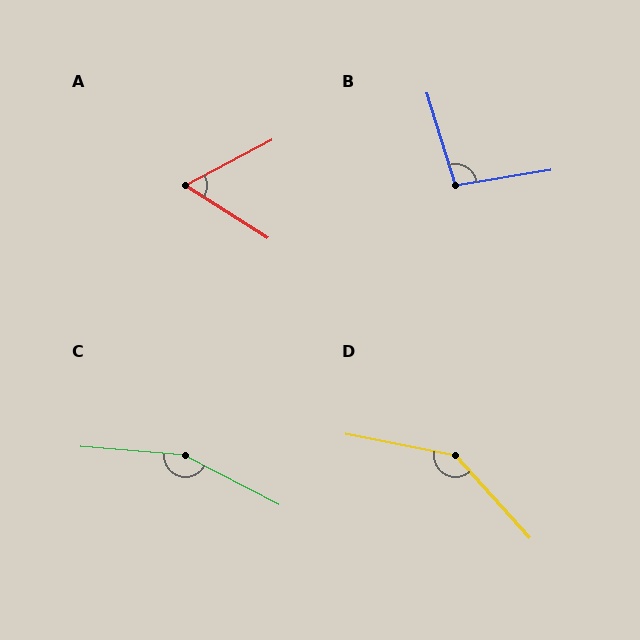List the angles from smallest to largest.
A (60°), B (98°), D (143°), C (157°).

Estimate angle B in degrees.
Approximately 98 degrees.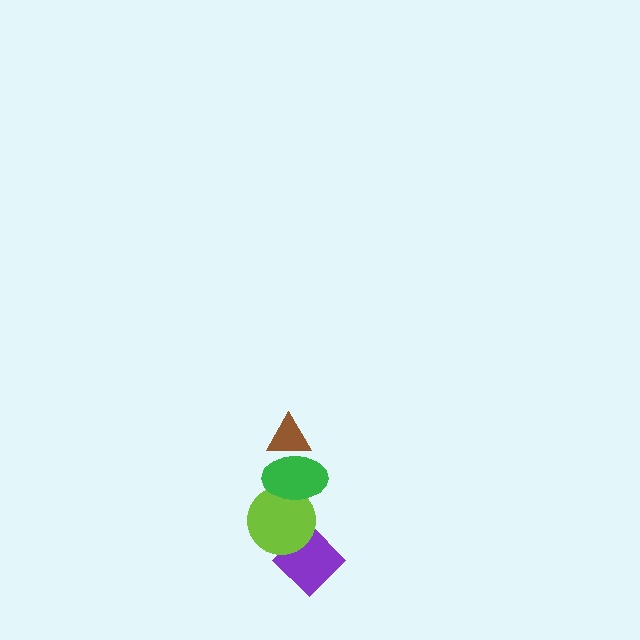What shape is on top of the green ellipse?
The brown triangle is on top of the green ellipse.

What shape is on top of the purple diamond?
The lime circle is on top of the purple diamond.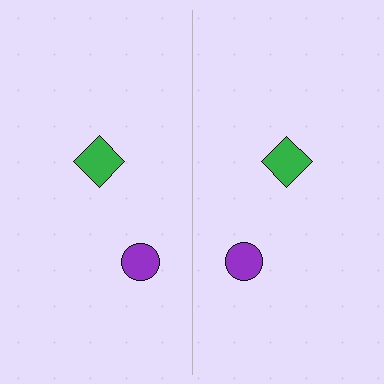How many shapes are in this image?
There are 4 shapes in this image.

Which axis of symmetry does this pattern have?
The pattern has a vertical axis of symmetry running through the center of the image.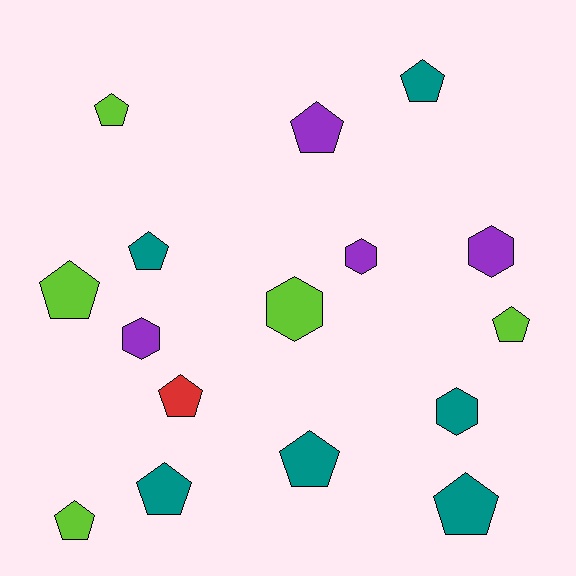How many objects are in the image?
There are 16 objects.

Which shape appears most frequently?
Pentagon, with 11 objects.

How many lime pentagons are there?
There are 4 lime pentagons.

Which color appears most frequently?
Teal, with 6 objects.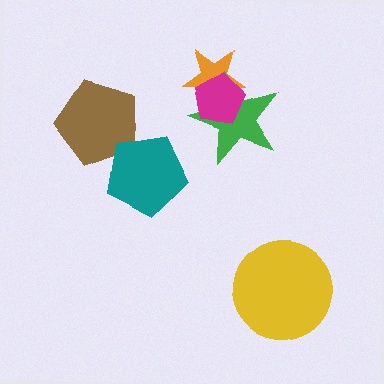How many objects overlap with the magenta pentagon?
2 objects overlap with the magenta pentagon.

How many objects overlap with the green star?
2 objects overlap with the green star.